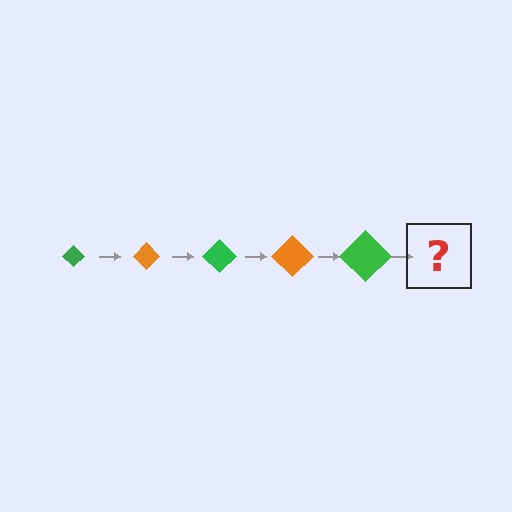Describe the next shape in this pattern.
It should be an orange diamond, larger than the previous one.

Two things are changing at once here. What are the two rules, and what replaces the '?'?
The two rules are that the diamond grows larger each step and the color cycles through green and orange. The '?' should be an orange diamond, larger than the previous one.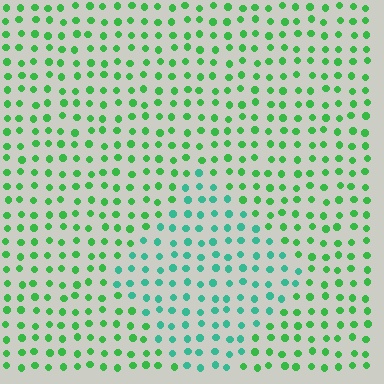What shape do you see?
I see a diamond.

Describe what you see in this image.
The image is filled with small green elements in a uniform arrangement. A diamond-shaped region is visible where the elements are tinted to a slightly different hue, forming a subtle color boundary.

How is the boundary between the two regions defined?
The boundary is defined purely by a slight shift in hue (about 36 degrees). Spacing, size, and orientation are identical on both sides.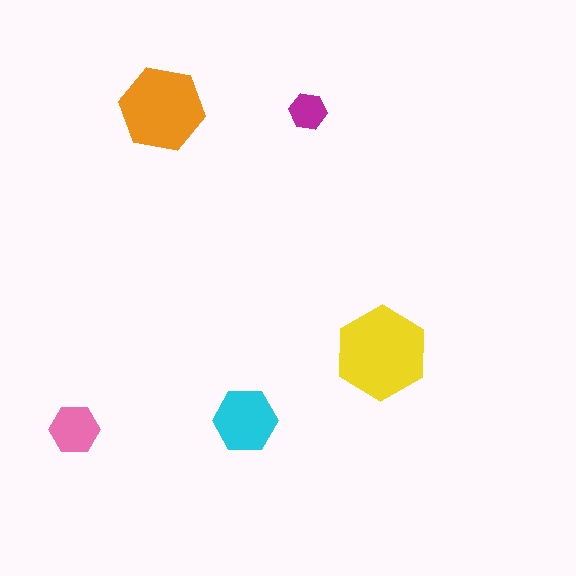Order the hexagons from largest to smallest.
the yellow one, the orange one, the cyan one, the pink one, the magenta one.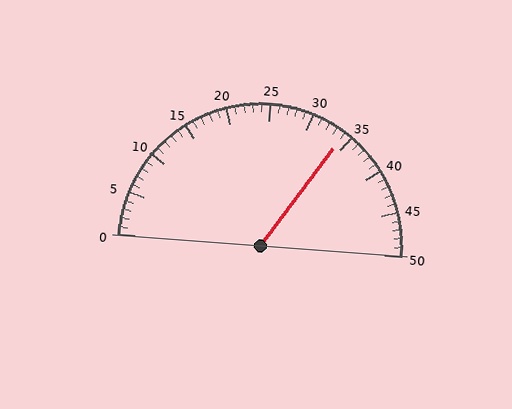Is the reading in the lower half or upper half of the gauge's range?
The reading is in the upper half of the range (0 to 50).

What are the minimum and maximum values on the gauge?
The gauge ranges from 0 to 50.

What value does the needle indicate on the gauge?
The needle indicates approximately 34.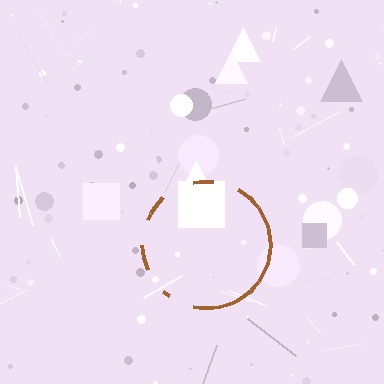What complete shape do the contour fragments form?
The contour fragments form a circle.